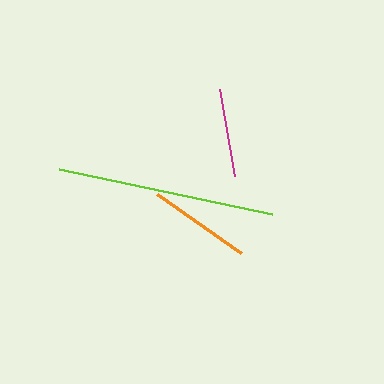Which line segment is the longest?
The lime line is the longest at approximately 218 pixels.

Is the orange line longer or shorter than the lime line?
The lime line is longer than the orange line.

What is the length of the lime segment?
The lime segment is approximately 218 pixels long.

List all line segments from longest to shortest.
From longest to shortest: lime, orange, magenta.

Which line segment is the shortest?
The magenta line is the shortest at approximately 89 pixels.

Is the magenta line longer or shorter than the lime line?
The lime line is longer than the magenta line.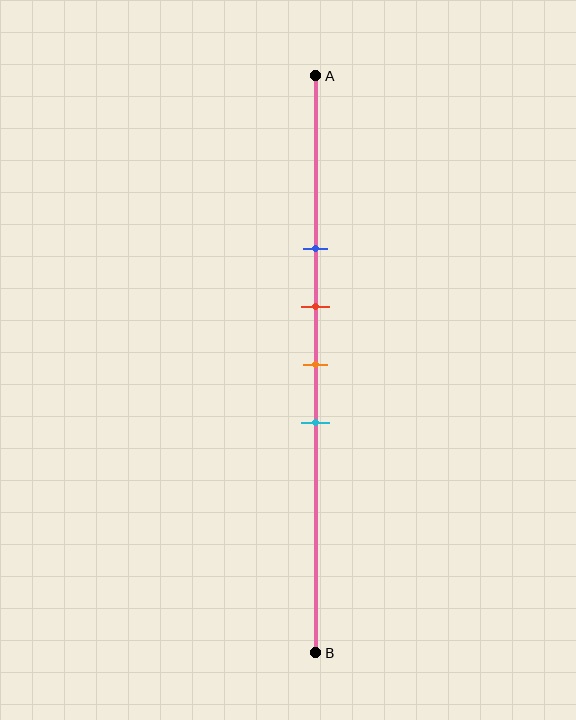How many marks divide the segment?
There are 4 marks dividing the segment.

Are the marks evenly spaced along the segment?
Yes, the marks are approximately evenly spaced.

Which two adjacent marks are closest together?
The red and orange marks are the closest adjacent pair.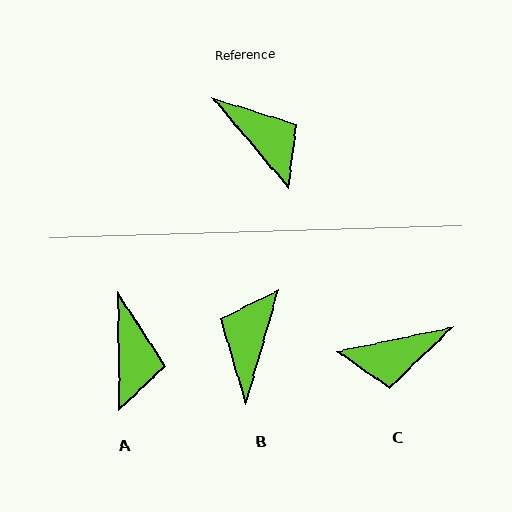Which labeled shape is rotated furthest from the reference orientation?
B, about 123 degrees away.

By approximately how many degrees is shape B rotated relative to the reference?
Approximately 123 degrees counter-clockwise.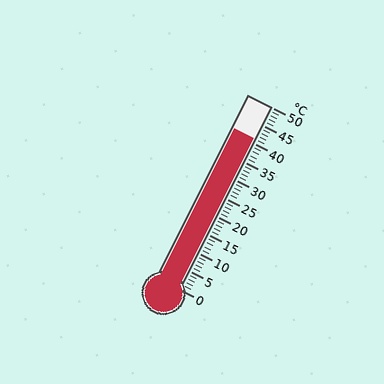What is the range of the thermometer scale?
The thermometer scale ranges from 0°C to 50°C.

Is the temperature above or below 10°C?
The temperature is above 10°C.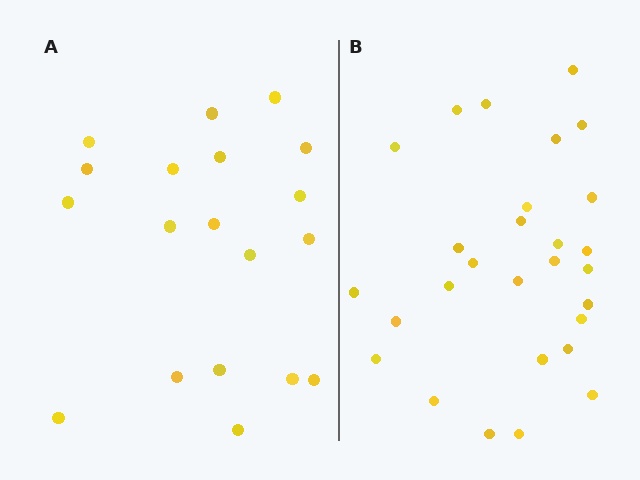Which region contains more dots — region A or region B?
Region B (the right region) has more dots.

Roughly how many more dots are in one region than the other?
Region B has roughly 8 or so more dots than region A.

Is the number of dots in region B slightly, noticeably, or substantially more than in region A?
Region B has substantially more. The ratio is roughly 1.5 to 1.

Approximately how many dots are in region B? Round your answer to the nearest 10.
About 30 dots. (The exact count is 28, which rounds to 30.)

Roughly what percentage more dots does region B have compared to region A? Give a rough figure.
About 45% more.